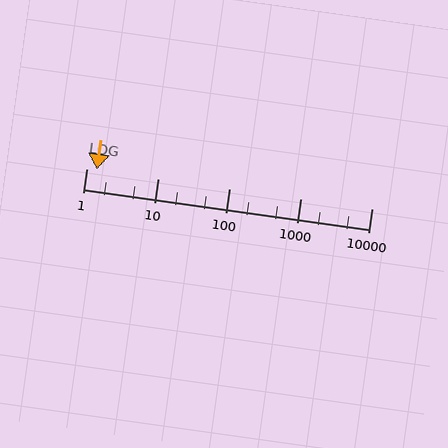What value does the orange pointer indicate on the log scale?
The pointer indicates approximately 1.4.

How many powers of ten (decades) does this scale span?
The scale spans 4 decades, from 1 to 10000.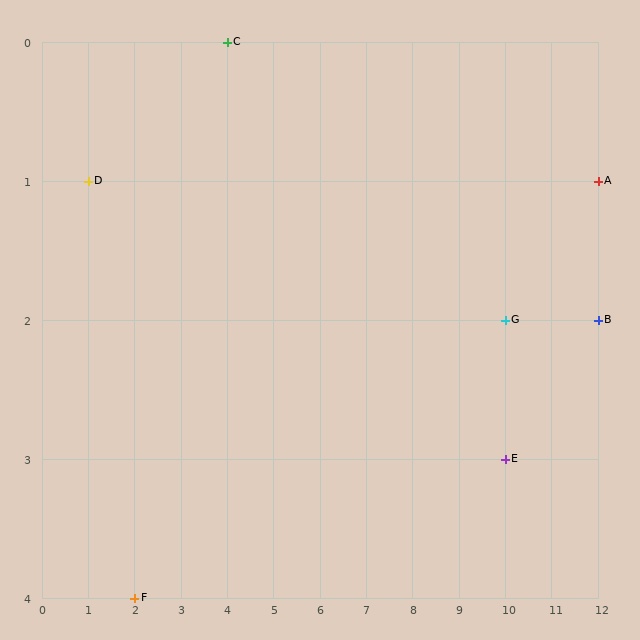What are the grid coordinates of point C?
Point C is at grid coordinates (4, 0).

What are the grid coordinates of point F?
Point F is at grid coordinates (2, 4).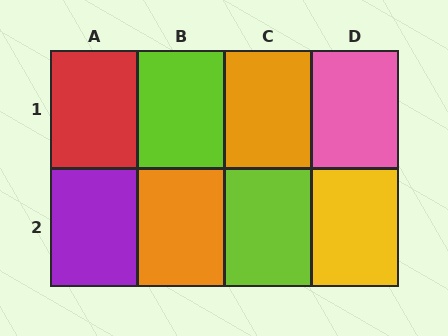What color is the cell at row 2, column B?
Orange.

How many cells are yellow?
1 cell is yellow.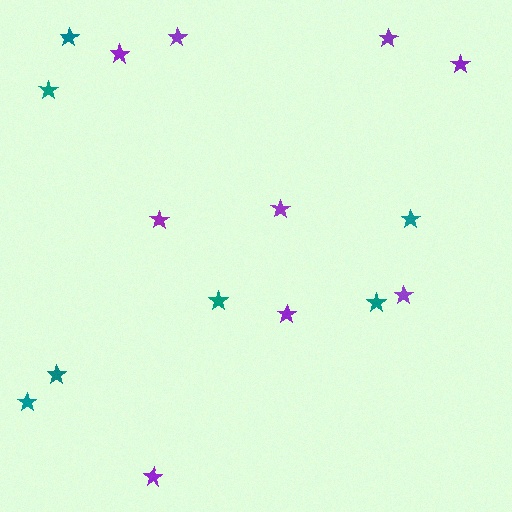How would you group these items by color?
There are 2 groups: one group of teal stars (7) and one group of purple stars (9).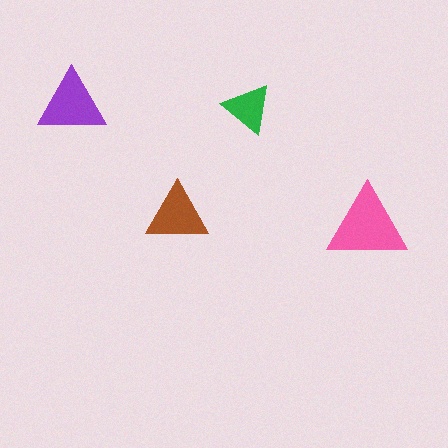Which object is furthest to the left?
The purple triangle is leftmost.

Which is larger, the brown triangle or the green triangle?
The brown one.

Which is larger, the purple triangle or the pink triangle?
The pink one.